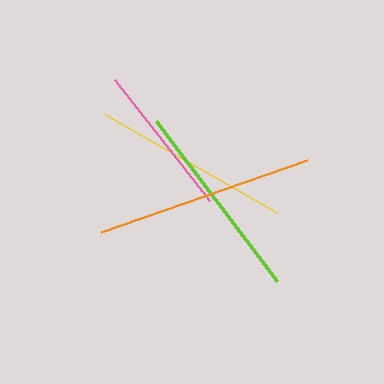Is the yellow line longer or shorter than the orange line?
The orange line is longer than the yellow line.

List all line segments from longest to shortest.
From longest to shortest: orange, lime, yellow, pink.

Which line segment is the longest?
The orange line is the longest at approximately 218 pixels.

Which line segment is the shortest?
The pink line is the shortest at approximately 154 pixels.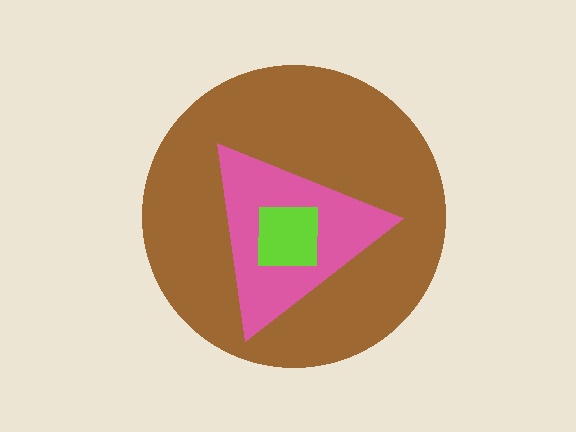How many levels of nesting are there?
3.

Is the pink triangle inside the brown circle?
Yes.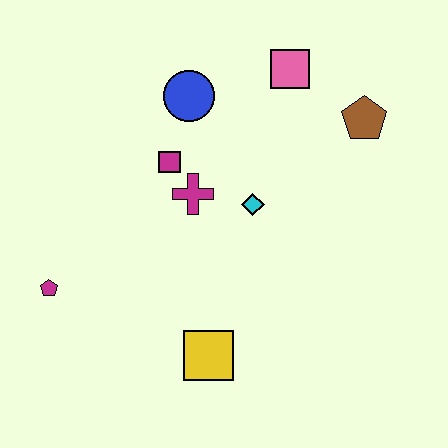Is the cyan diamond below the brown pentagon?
Yes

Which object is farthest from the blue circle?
The yellow square is farthest from the blue circle.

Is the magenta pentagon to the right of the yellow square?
No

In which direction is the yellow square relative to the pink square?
The yellow square is below the pink square.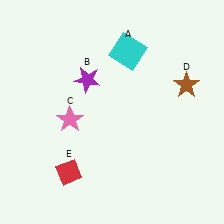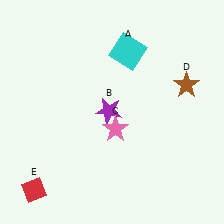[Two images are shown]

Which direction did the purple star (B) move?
The purple star (B) moved down.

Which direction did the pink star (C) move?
The pink star (C) moved right.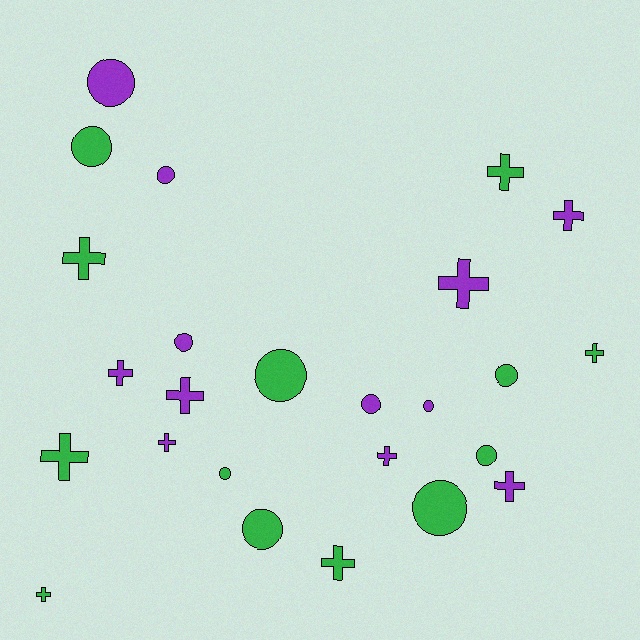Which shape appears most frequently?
Cross, with 13 objects.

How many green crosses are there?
There are 6 green crosses.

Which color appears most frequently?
Green, with 13 objects.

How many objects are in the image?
There are 25 objects.